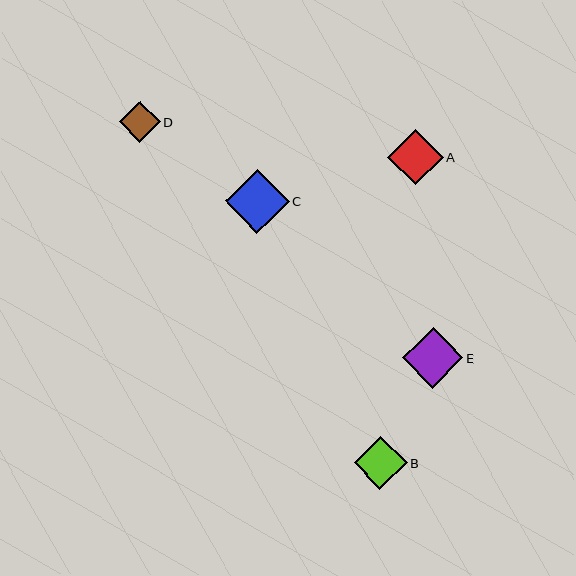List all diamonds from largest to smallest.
From largest to smallest: C, E, A, B, D.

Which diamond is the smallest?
Diamond D is the smallest with a size of approximately 41 pixels.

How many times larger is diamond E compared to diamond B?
Diamond E is approximately 1.1 times the size of diamond B.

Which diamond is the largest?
Diamond C is the largest with a size of approximately 64 pixels.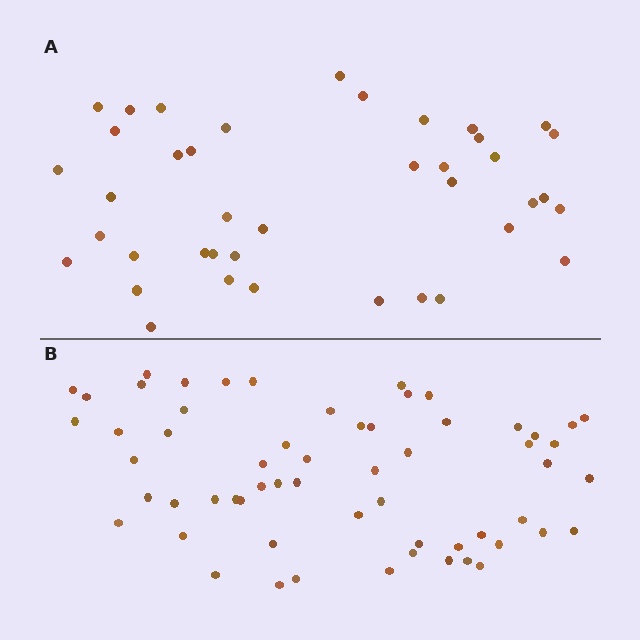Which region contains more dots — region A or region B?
Region B (the bottom region) has more dots.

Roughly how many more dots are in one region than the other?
Region B has approximately 20 more dots than region A.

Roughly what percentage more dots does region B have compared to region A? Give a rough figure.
About 50% more.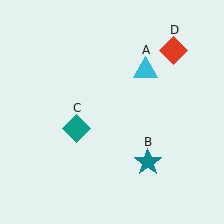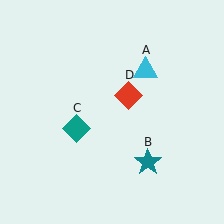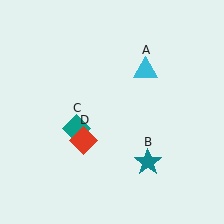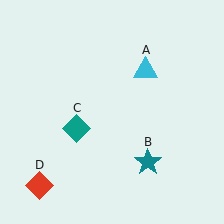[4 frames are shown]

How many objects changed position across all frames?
1 object changed position: red diamond (object D).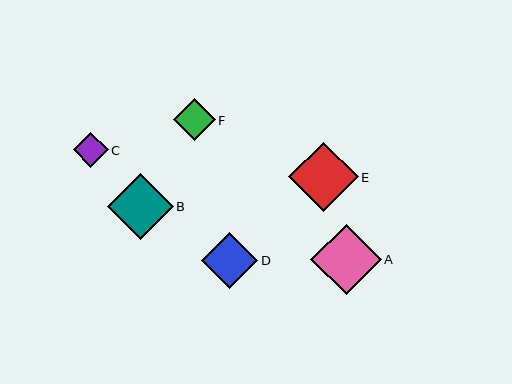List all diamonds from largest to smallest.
From largest to smallest: A, E, B, D, F, C.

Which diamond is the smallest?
Diamond C is the smallest with a size of approximately 35 pixels.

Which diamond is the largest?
Diamond A is the largest with a size of approximately 70 pixels.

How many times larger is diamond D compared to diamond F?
Diamond D is approximately 1.3 times the size of diamond F.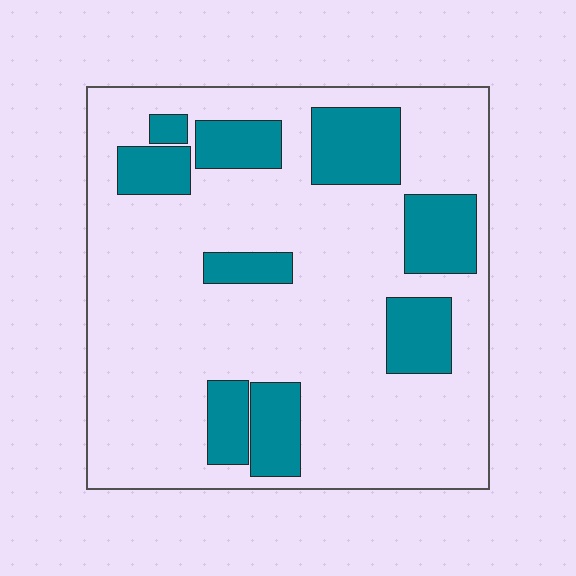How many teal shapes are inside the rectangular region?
9.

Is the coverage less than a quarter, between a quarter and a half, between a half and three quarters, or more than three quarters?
Less than a quarter.